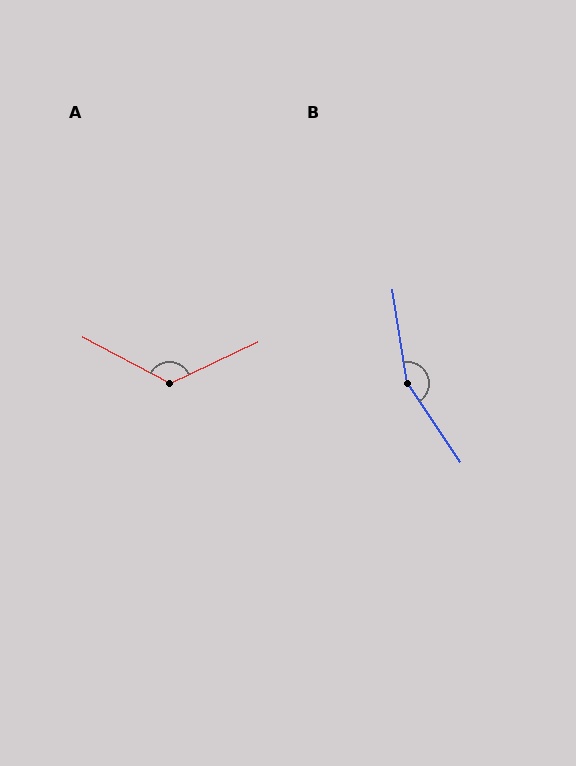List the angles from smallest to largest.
A (127°), B (155°).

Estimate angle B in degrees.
Approximately 155 degrees.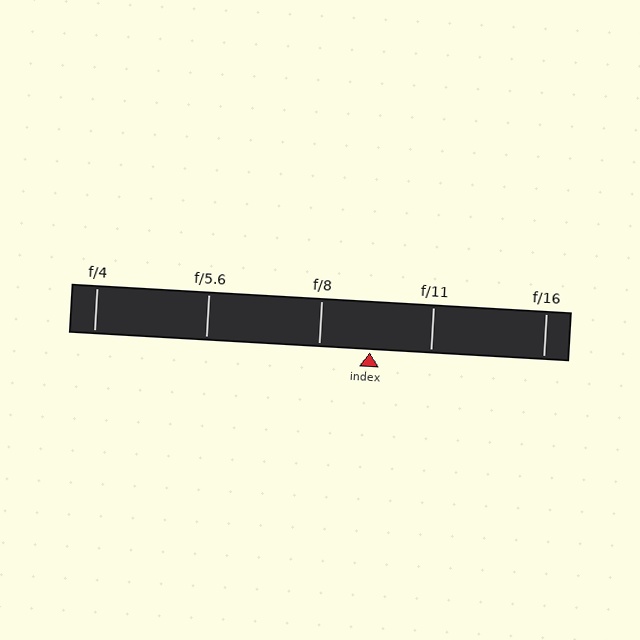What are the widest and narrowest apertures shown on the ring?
The widest aperture shown is f/4 and the narrowest is f/16.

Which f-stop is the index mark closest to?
The index mark is closest to f/8.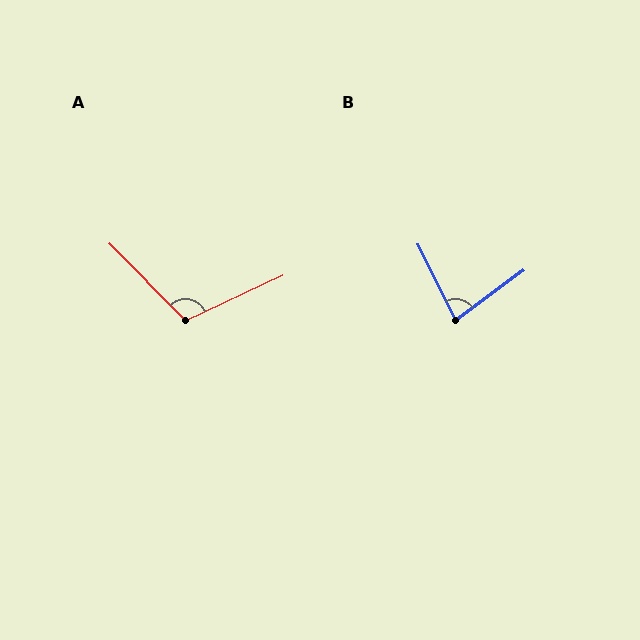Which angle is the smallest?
B, at approximately 80 degrees.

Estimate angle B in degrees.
Approximately 80 degrees.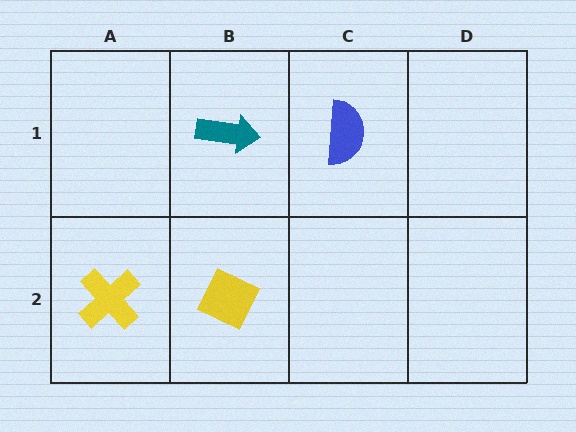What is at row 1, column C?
A blue semicircle.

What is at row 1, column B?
A teal arrow.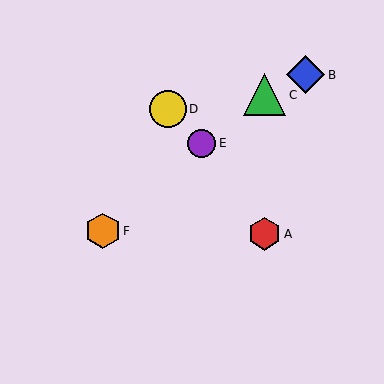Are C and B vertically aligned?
No, C is at x≈265 and B is at x≈306.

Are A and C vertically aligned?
Yes, both are at x≈265.